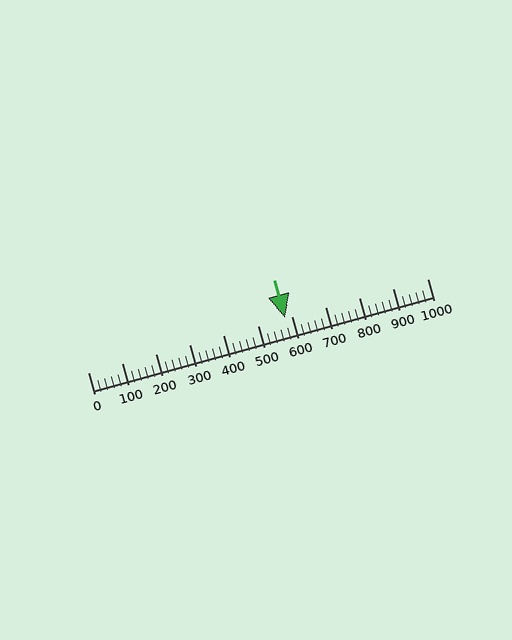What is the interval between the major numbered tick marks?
The major tick marks are spaced 100 units apart.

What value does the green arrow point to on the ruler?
The green arrow points to approximately 580.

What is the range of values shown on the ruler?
The ruler shows values from 0 to 1000.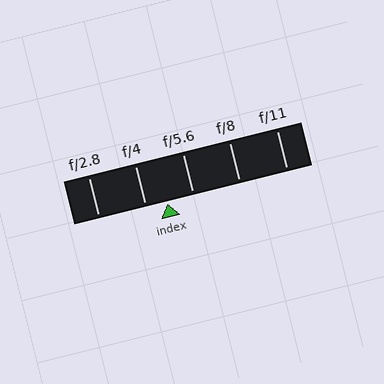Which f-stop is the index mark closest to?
The index mark is closest to f/4.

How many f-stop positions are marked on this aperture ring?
There are 5 f-stop positions marked.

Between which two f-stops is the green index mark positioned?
The index mark is between f/4 and f/5.6.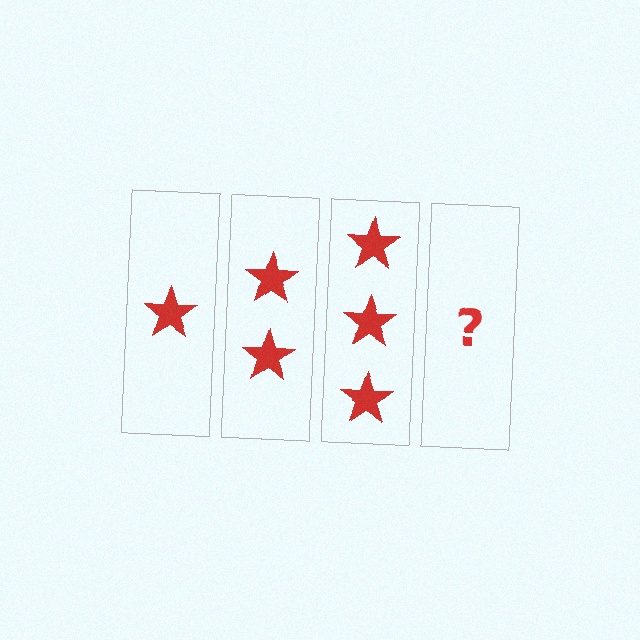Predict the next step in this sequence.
The next step is 4 stars.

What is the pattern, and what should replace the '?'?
The pattern is that each step adds one more star. The '?' should be 4 stars.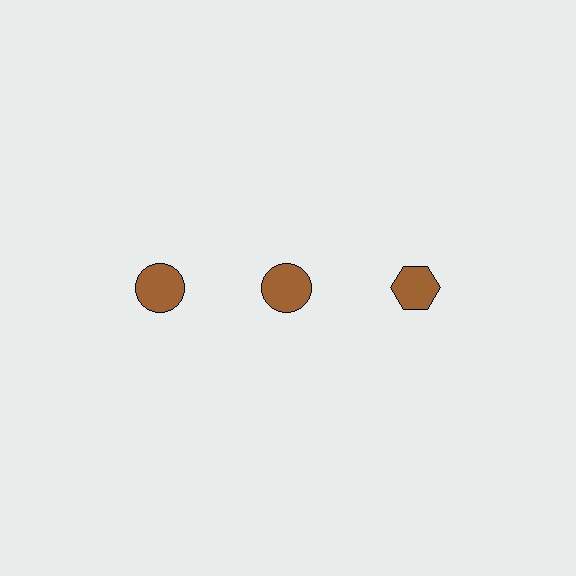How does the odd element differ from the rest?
It has a different shape: hexagon instead of circle.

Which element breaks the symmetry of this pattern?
The brown hexagon in the top row, center column breaks the symmetry. All other shapes are brown circles.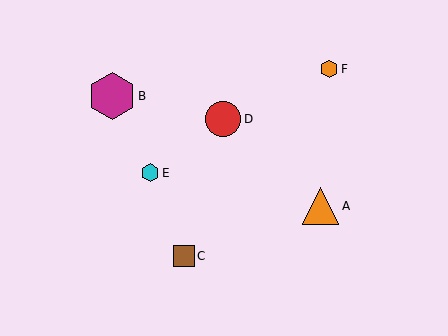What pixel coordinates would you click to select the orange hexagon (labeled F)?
Click at (329, 69) to select the orange hexagon F.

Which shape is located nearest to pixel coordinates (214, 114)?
The red circle (labeled D) at (223, 119) is nearest to that location.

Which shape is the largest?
The magenta hexagon (labeled B) is the largest.